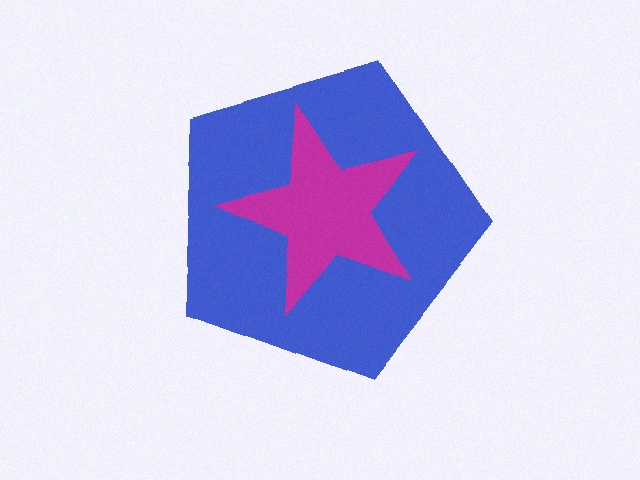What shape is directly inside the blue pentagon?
The magenta star.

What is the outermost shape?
The blue pentagon.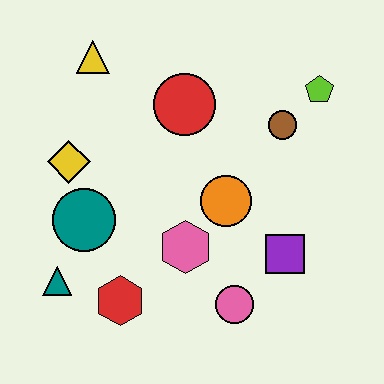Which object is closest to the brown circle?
The lime pentagon is closest to the brown circle.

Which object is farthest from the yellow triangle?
The pink circle is farthest from the yellow triangle.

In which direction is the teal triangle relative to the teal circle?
The teal triangle is below the teal circle.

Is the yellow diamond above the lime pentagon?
No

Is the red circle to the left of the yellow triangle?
No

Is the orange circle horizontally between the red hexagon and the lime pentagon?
Yes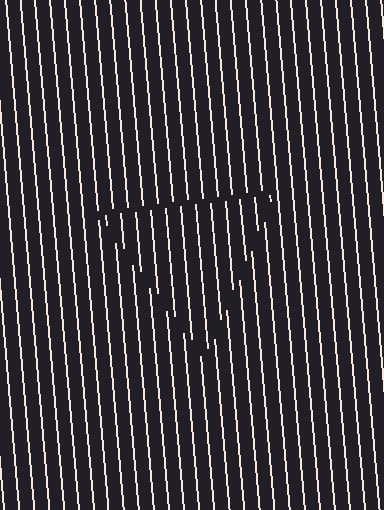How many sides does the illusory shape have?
3 sides — the line-ends trace a triangle.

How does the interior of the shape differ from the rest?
The interior of the shape contains the same grating, shifted by half a period — the contour is defined by the phase discontinuity where line-ends from the inner and outer gratings abut.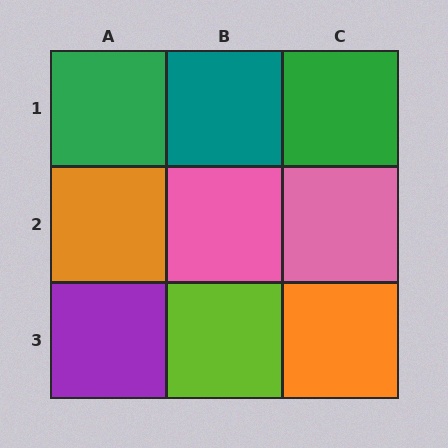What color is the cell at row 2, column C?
Pink.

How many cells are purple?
1 cell is purple.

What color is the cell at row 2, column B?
Pink.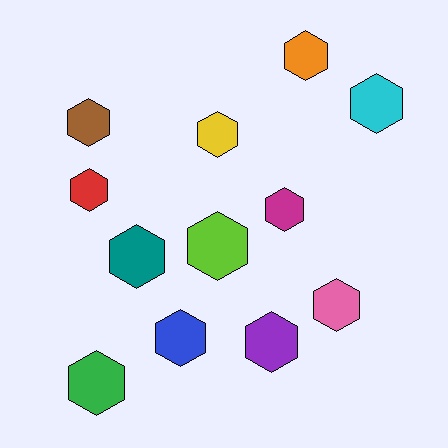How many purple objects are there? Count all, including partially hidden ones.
There is 1 purple object.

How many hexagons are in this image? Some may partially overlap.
There are 12 hexagons.